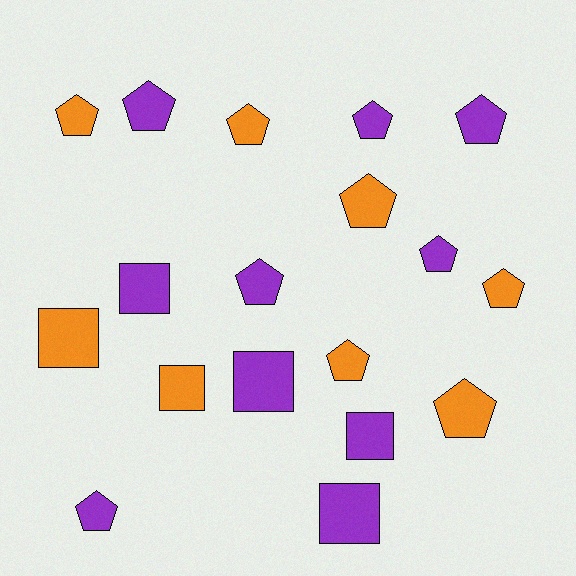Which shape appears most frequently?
Pentagon, with 12 objects.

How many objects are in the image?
There are 18 objects.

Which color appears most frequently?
Purple, with 10 objects.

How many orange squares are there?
There are 2 orange squares.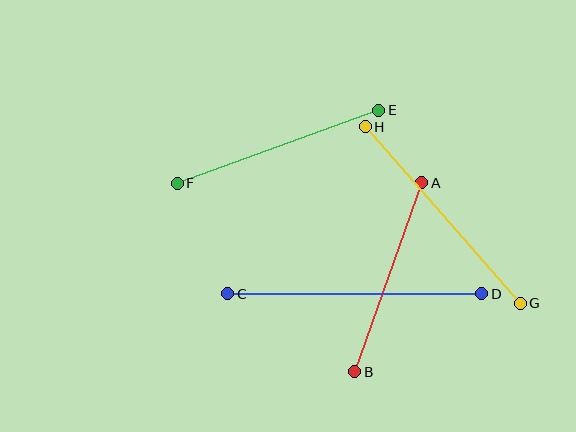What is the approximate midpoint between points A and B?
The midpoint is at approximately (388, 277) pixels.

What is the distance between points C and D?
The distance is approximately 254 pixels.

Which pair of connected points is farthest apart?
Points C and D are farthest apart.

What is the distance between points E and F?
The distance is approximately 214 pixels.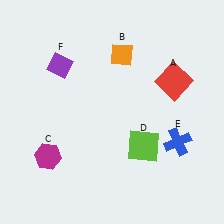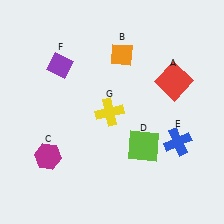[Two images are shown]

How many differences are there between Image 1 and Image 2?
There is 1 difference between the two images.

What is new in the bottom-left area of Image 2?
A yellow cross (G) was added in the bottom-left area of Image 2.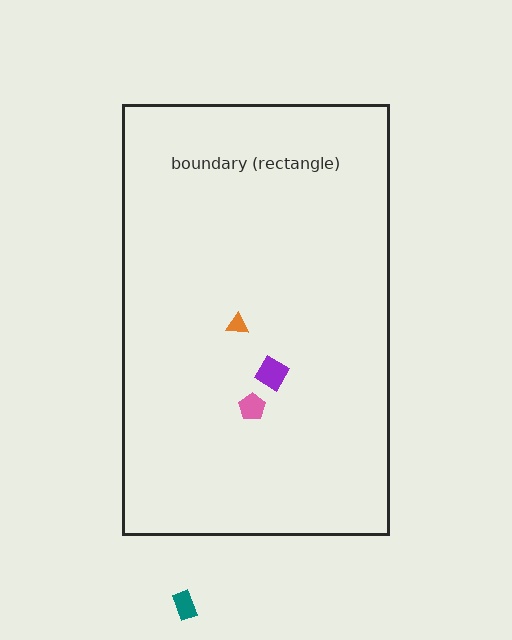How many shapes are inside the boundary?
3 inside, 1 outside.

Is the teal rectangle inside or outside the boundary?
Outside.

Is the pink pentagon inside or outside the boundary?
Inside.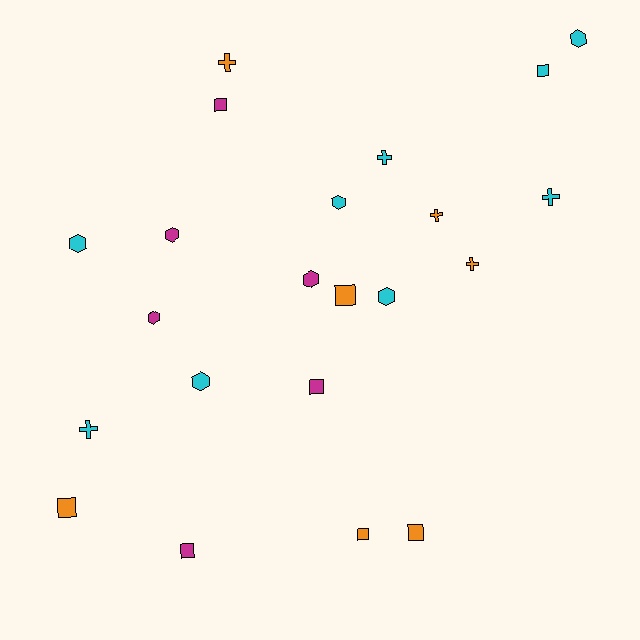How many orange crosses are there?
There are 3 orange crosses.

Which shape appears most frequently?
Square, with 8 objects.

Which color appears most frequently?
Cyan, with 9 objects.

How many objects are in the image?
There are 22 objects.